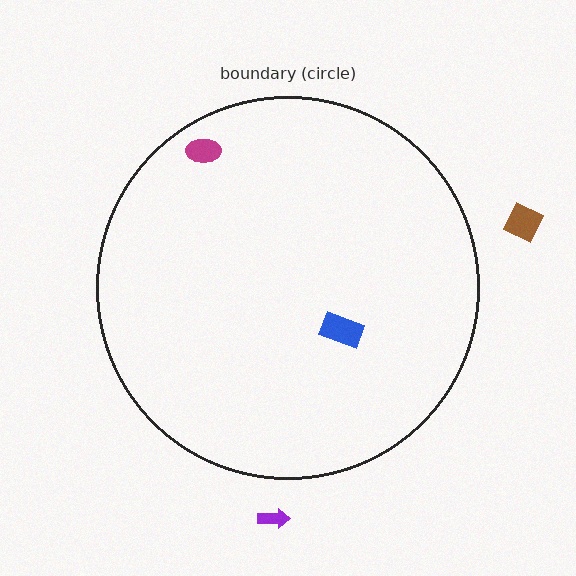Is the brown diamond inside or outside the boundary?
Outside.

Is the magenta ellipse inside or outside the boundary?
Inside.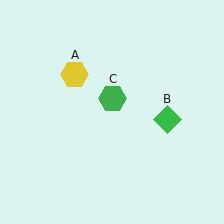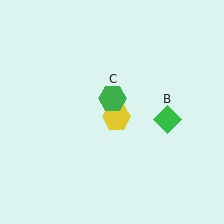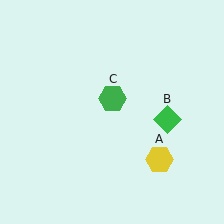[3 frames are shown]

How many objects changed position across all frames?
1 object changed position: yellow hexagon (object A).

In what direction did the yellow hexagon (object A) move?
The yellow hexagon (object A) moved down and to the right.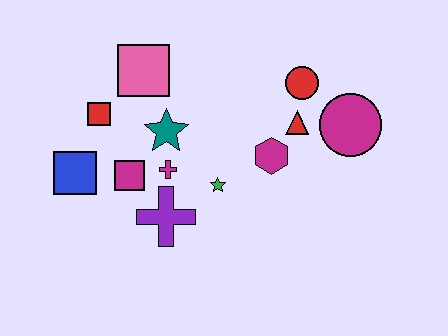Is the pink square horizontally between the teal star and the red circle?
No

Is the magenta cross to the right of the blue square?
Yes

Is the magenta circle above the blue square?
Yes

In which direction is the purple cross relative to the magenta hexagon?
The purple cross is to the left of the magenta hexagon.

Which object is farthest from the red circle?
The blue square is farthest from the red circle.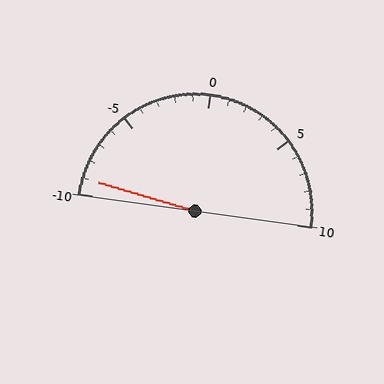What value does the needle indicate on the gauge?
The needle indicates approximately -9.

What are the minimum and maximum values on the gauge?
The gauge ranges from -10 to 10.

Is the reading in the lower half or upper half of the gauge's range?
The reading is in the lower half of the range (-10 to 10).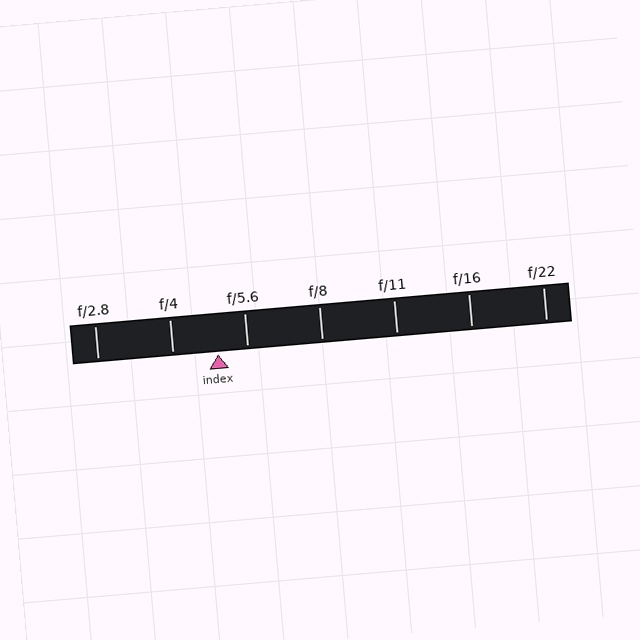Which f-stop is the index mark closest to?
The index mark is closest to f/5.6.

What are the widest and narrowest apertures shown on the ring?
The widest aperture shown is f/2.8 and the narrowest is f/22.